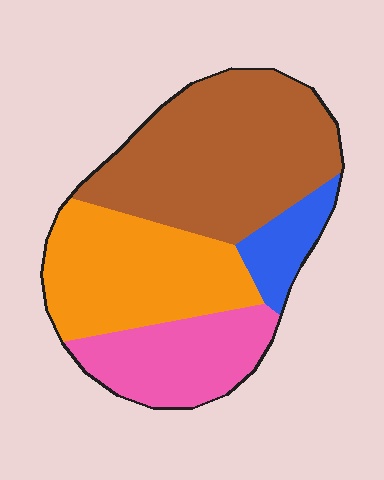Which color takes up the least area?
Blue, at roughly 10%.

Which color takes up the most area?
Brown, at roughly 40%.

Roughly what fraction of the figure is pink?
Pink covers roughly 20% of the figure.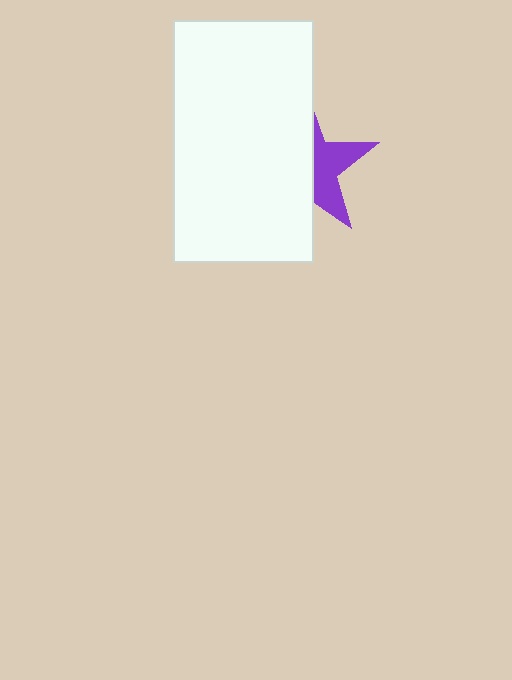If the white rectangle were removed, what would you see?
You would see the complete purple star.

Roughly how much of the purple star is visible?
A small part of it is visible (roughly 41%).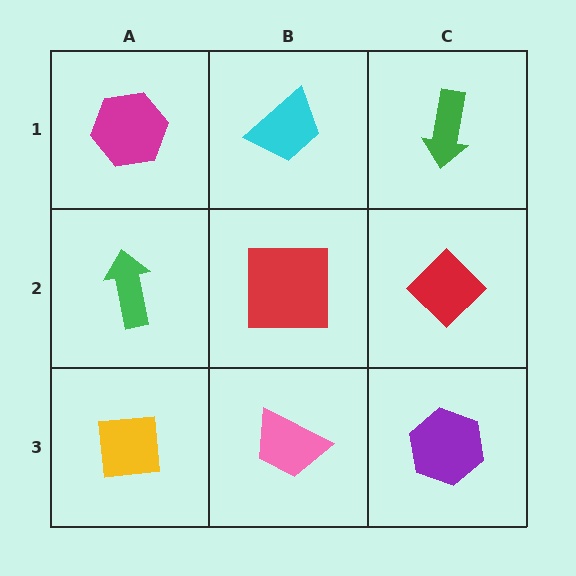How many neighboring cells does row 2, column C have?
3.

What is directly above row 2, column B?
A cyan trapezoid.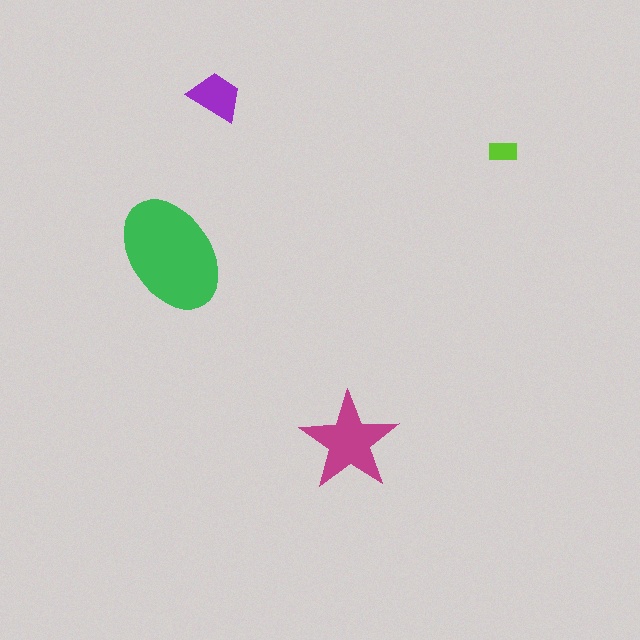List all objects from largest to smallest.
The green ellipse, the magenta star, the purple trapezoid, the lime rectangle.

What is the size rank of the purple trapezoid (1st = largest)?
3rd.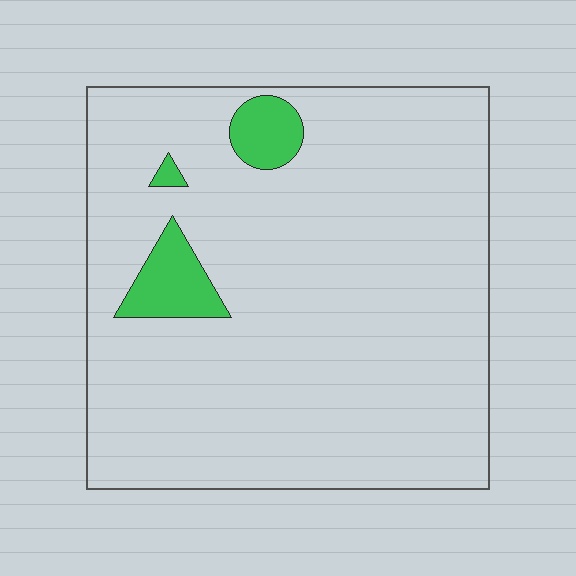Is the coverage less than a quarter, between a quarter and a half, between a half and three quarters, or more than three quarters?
Less than a quarter.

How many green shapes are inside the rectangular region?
3.